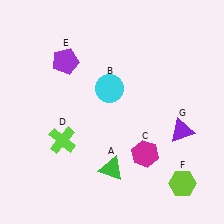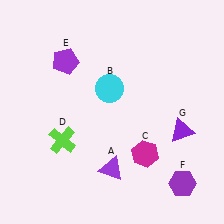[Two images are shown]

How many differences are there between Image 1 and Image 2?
There are 2 differences between the two images.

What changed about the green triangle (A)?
In Image 1, A is green. In Image 2, it changed to purple.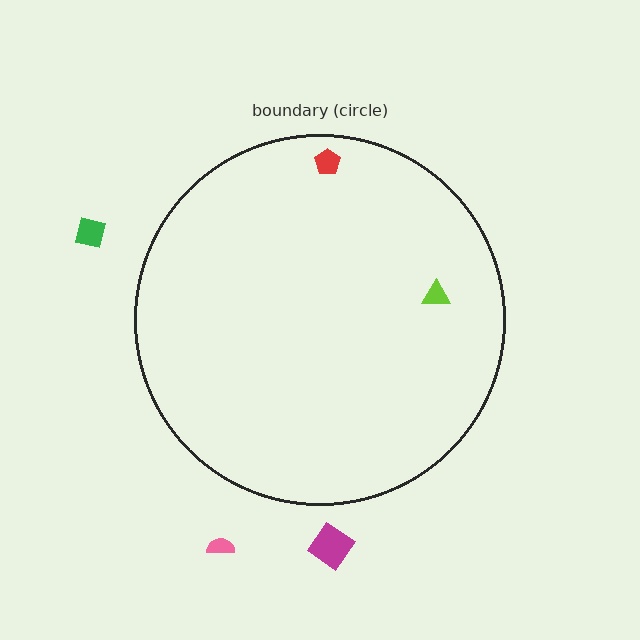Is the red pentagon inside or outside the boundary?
Inside.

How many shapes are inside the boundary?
2 inside, 3 outside.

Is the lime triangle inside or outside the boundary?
Inside.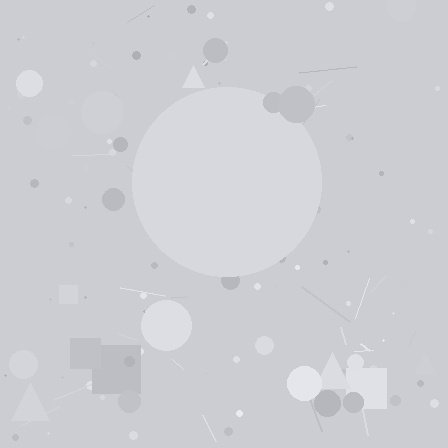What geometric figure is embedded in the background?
A circle is embedded in the background.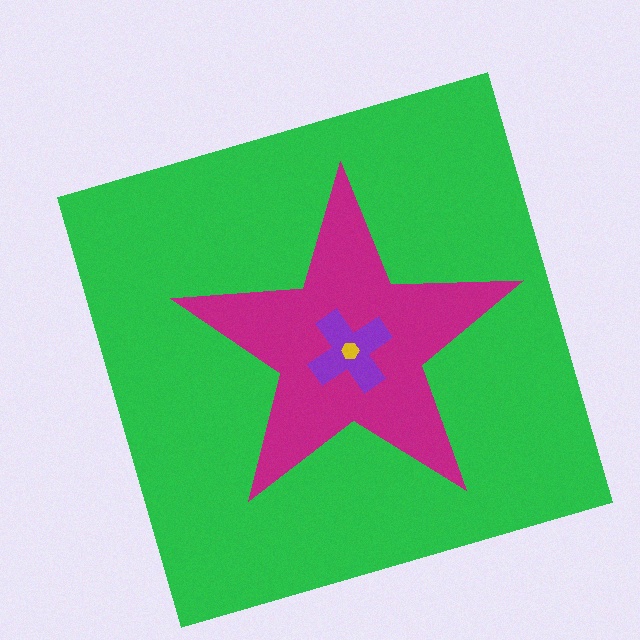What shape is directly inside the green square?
The magenta star.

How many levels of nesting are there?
4.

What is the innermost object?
The yellow hexagon.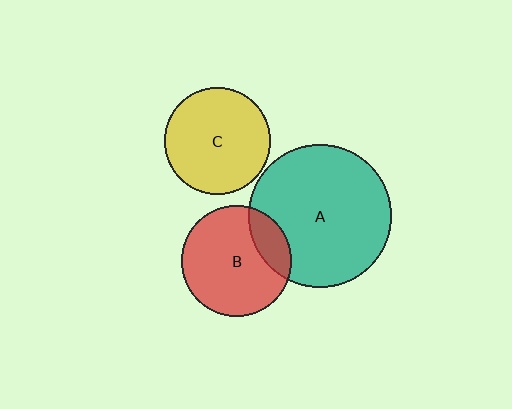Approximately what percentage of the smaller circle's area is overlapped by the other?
Approximately 20%.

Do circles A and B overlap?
Yes.